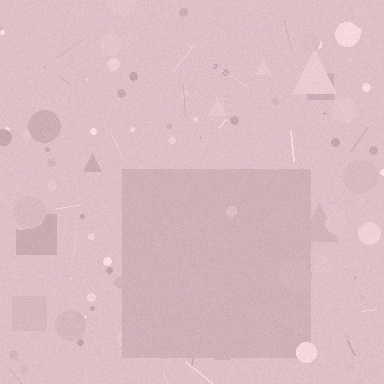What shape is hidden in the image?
A square is hidden in the image.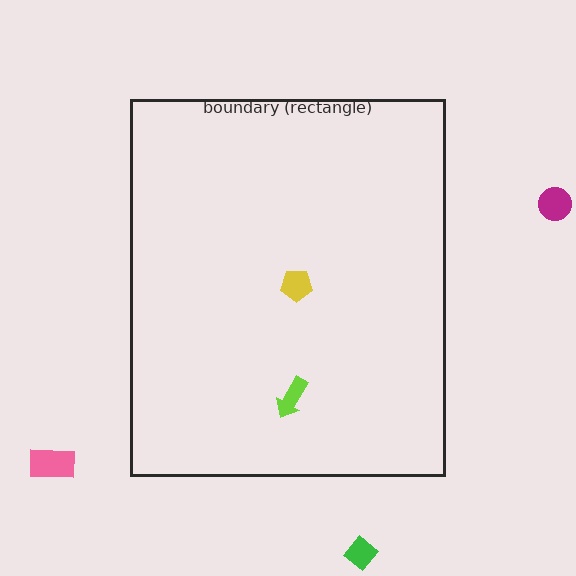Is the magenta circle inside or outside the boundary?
Outside.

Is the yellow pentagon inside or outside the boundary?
Inside.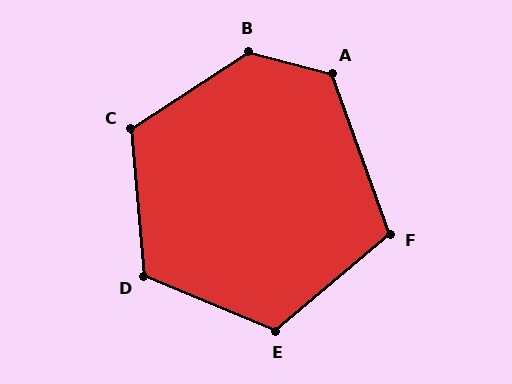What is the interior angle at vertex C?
Approximately 118 degrees (obtuse).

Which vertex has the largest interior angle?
B, at approximately 132 degrees.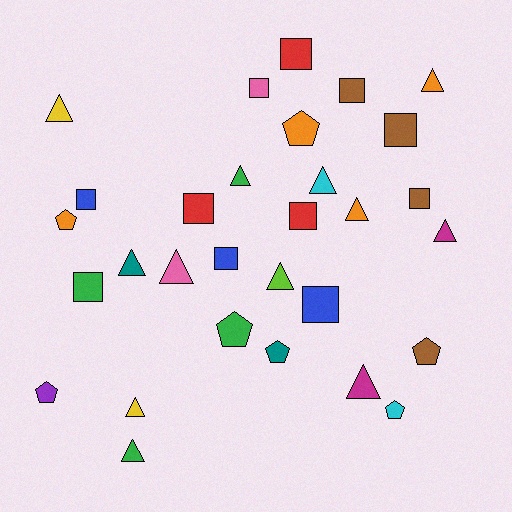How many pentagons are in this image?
There are 7 pentagons.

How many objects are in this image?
There are 30 objects.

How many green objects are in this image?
There are 4 green objects.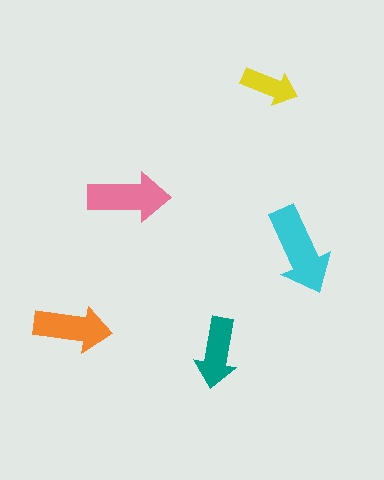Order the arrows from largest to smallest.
the cyan one, the pink one, the orange one, the teal one, the yellow one.